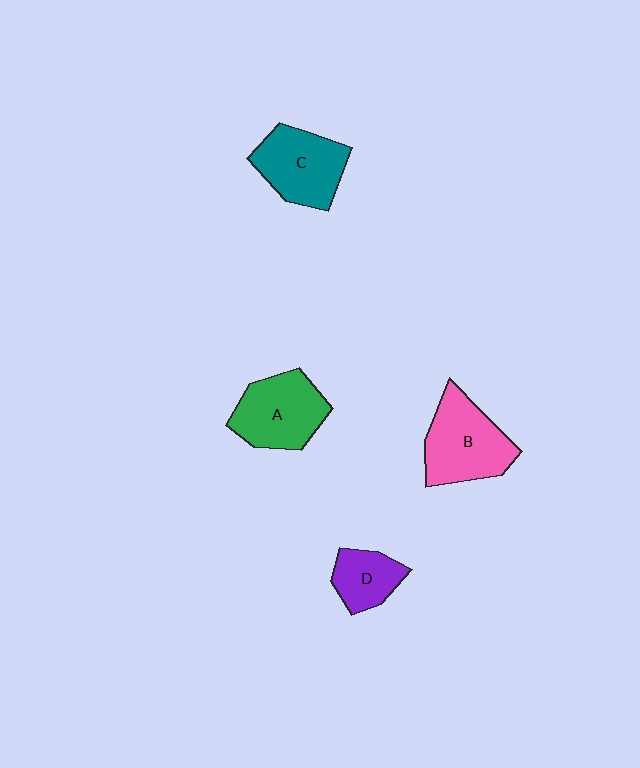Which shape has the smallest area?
Shape D (purple).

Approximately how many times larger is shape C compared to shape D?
Approximately 1.7 times.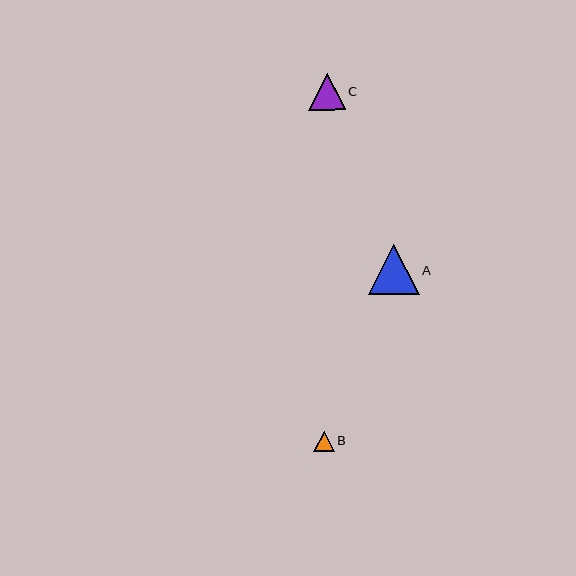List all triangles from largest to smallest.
From largest to smallest: A, C, B.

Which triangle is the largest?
Triangle A is the largest with a size of approximately 50 pixels.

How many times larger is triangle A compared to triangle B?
Triangle A is approximately 2.4 times the size of triangle B.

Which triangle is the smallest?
Triangle B is the smallest with a size of approximately 21 pixels.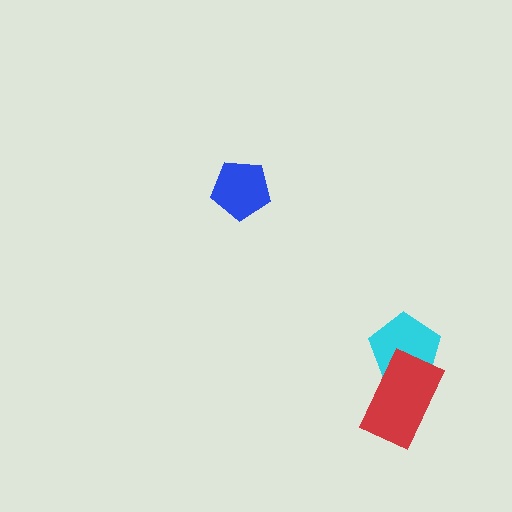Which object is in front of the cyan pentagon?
The red rectangle is in front of the cyan pentagon.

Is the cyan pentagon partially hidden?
Yes, it is partially covered by another shape.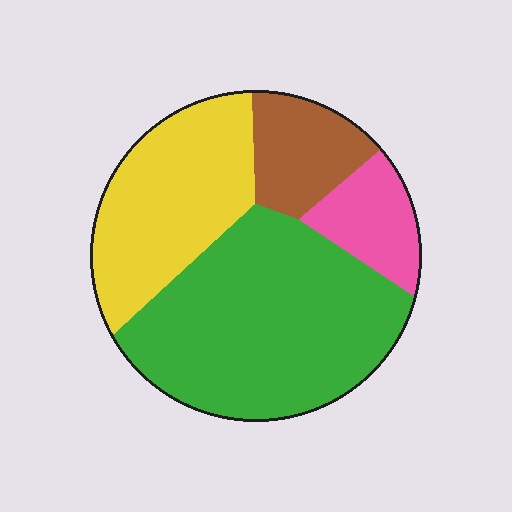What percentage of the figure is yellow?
Yellow covers about 30% of the figure.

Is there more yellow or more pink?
Yellow.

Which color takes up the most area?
Green, at roughly 50%.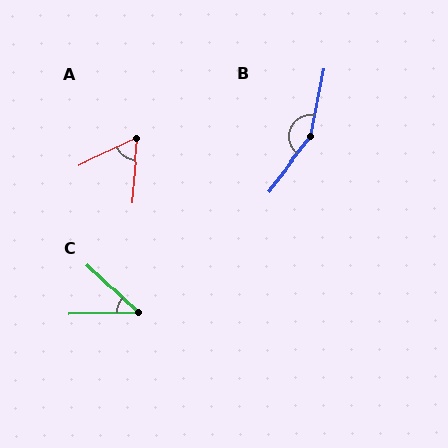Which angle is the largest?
B, at approximately 153 degrees.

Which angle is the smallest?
C, at approximately 45 degrees.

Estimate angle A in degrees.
Approximately 60 degrees.